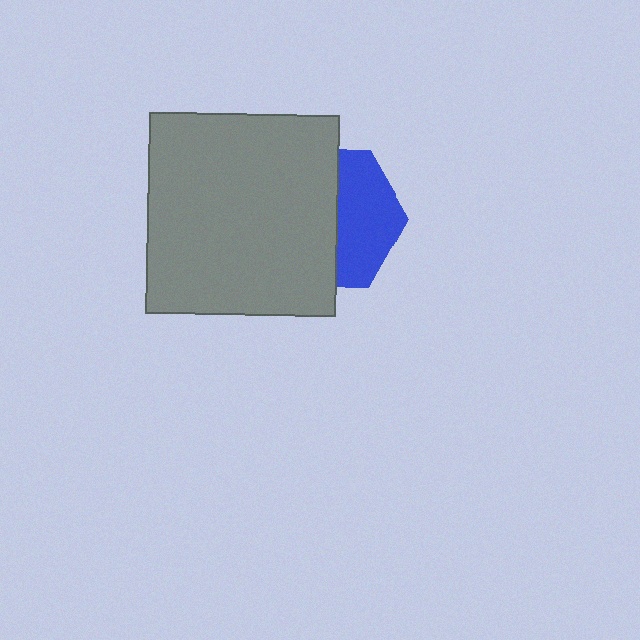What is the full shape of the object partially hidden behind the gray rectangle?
The partially hidden object is a blue hexagon.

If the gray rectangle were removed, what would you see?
You would see the complete blue hexagon.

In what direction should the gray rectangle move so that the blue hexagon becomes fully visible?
The gray rectangle should move left. That is the shortest direction to clear the overlap and leave the blue hexagon fully visible.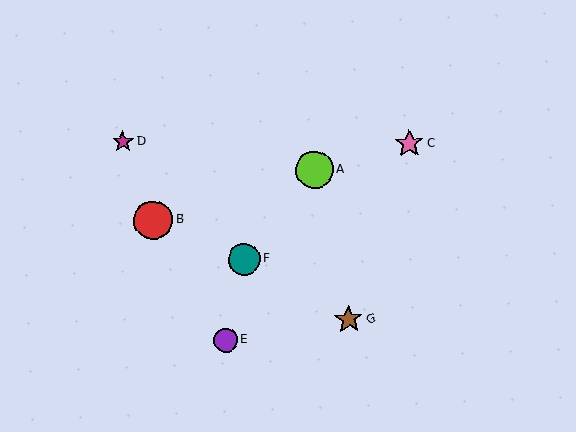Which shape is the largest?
The red circle (labeled B) is the largest.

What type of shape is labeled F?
Shape F is a teal circle.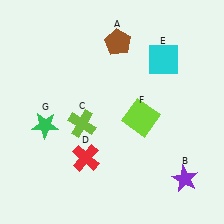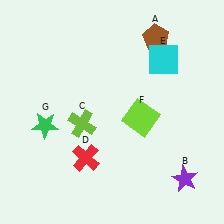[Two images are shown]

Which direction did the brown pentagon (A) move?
The brown pentagon (A) moved right.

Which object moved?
The brown pentagon (A) moved right.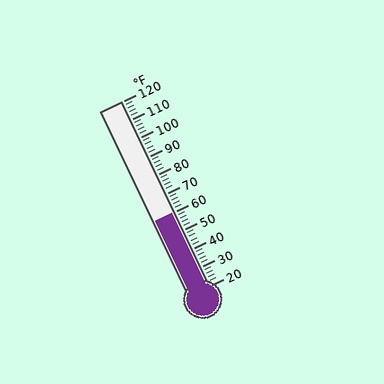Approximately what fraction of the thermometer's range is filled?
The thermometer is filled to approximately 40% of its range.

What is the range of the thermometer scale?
The thermometer scale ranges from 20°F to 120°F.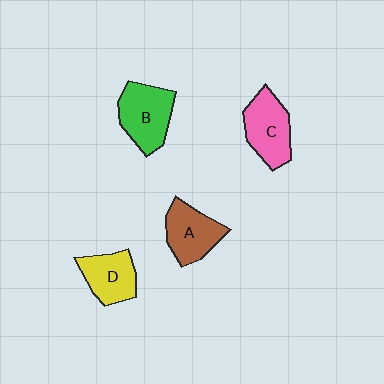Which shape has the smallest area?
Shape D (yellow).